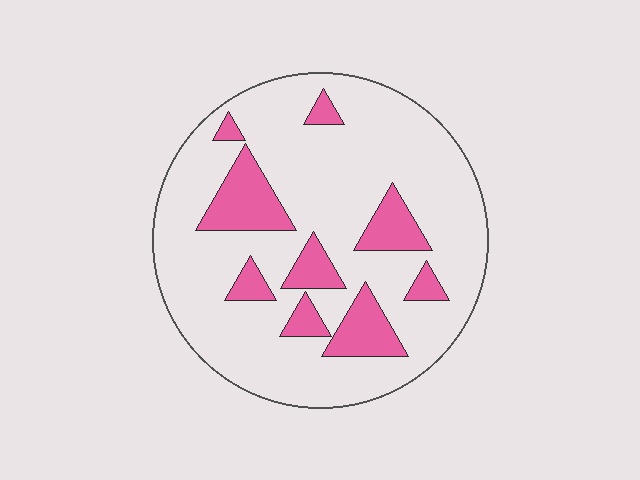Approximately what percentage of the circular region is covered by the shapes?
Approximately 20%.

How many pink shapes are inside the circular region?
9.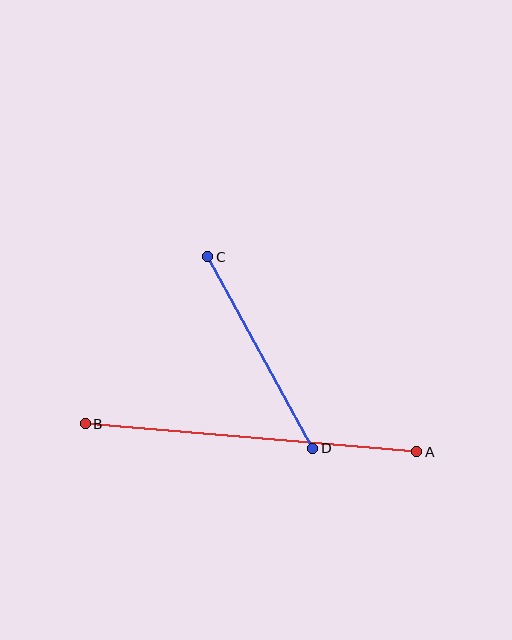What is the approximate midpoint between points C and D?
The midpoint is at approximately (260, 352) pixels.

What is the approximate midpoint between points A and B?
The midpoint is at approximately (251, 438) pixels.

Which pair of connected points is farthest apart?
Points A and B are farthest apart.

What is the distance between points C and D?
The distance is approximately 218 pixels.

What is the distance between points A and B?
The distance is approximately 333 pixels.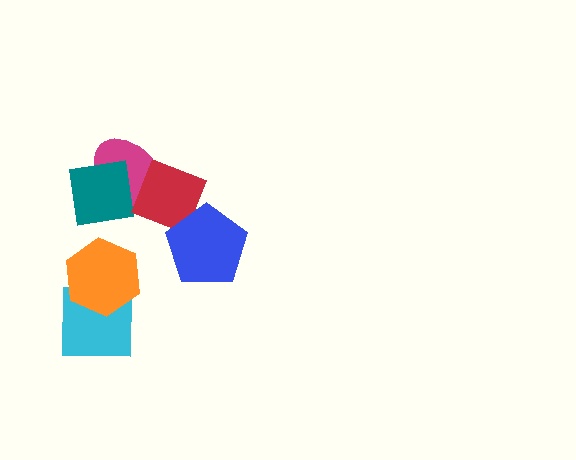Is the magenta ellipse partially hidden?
Yes, it is partially covered by another shape.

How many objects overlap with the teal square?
2 objects overlap with the teal square.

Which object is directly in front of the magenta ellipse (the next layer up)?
The teal square is directly in front of the magenta ellipse.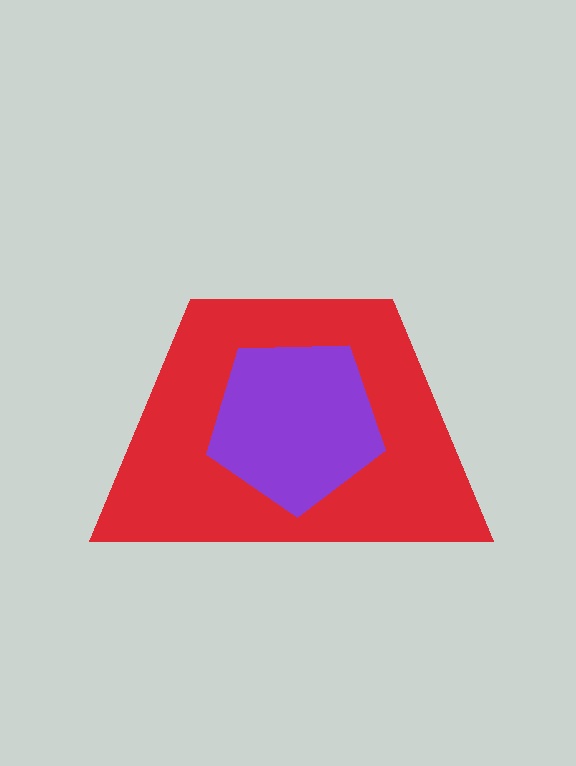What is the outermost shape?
The red trapezoid.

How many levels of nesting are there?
2.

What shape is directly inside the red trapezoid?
The purple pentagon.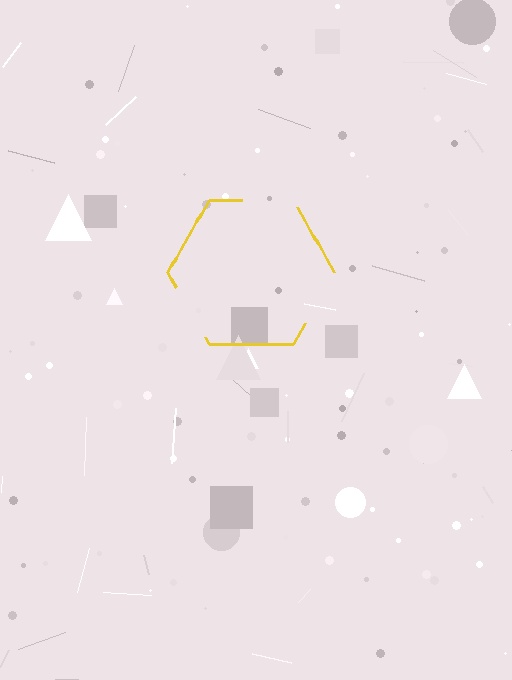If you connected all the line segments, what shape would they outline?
They would outline a hexagon.